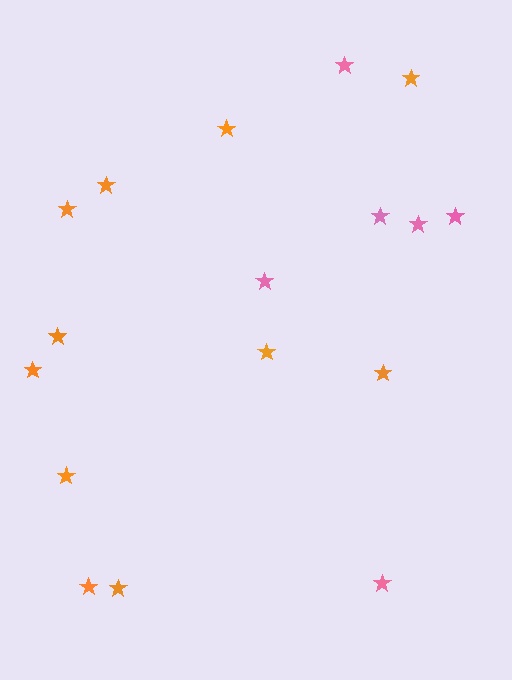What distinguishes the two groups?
There are 2 groups: one group of orange stars (11) and one group of pink stars (6).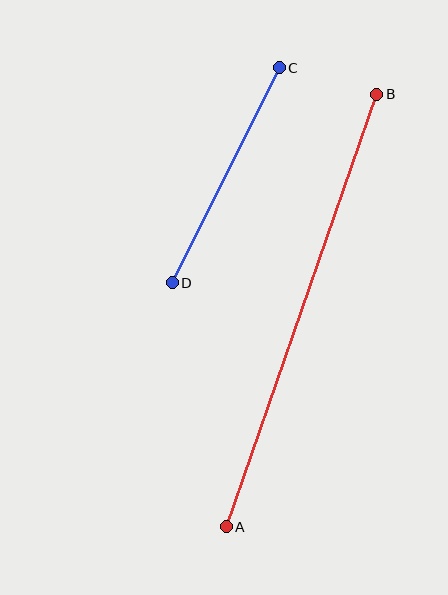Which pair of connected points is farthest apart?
Points A and B are farthest apart.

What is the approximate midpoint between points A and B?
The midpoint is at approximately (302, 310) pixels.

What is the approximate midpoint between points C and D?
The midpoint is at approximately (226, 175) pixels.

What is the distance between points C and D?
The distance is approximately 240 pixels.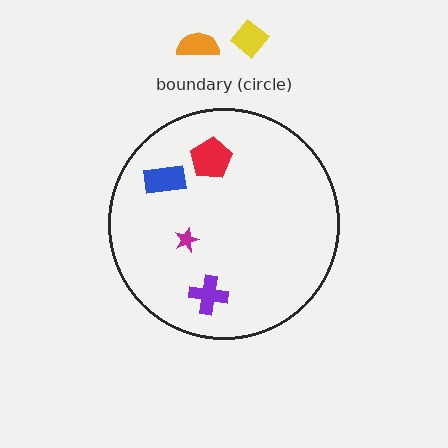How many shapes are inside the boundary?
4 inside, 2 outside.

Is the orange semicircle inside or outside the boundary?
Outside.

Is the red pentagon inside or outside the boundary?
Inside.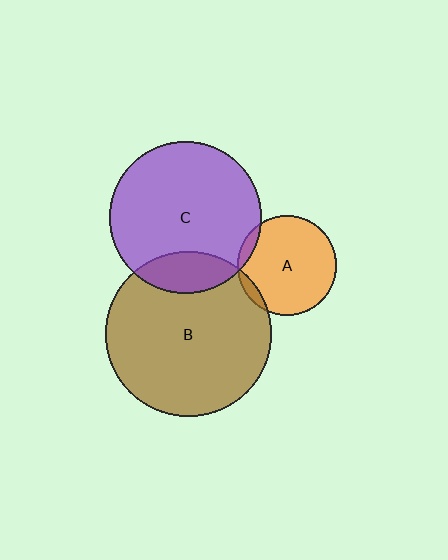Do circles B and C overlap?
Yes.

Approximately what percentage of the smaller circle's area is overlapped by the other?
Approximately 15%.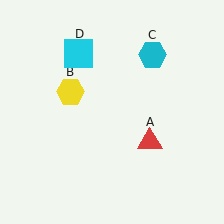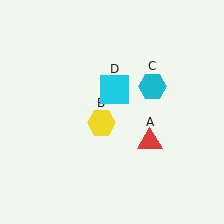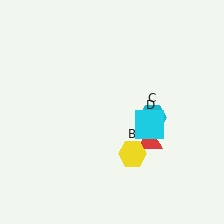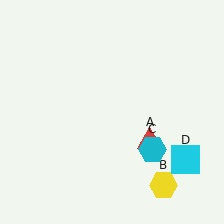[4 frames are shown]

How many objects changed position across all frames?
3 objects changed position: yellow hexagon (object B), cyan hexagon (object C), cyan square (object D).